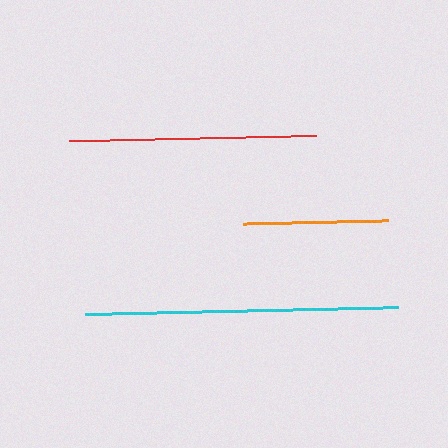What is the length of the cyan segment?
The cyan segment is approximately 314 pixels long.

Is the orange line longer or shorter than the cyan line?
The cyan line is longer than the orange line.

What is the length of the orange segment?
The orange segment is approximately 145 pixels long.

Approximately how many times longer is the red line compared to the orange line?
The red line is approximately 1.7 times the length of the orange line.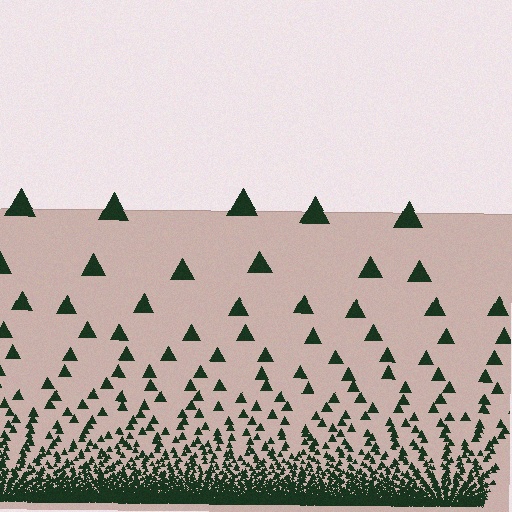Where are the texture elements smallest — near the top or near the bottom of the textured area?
Near the bottom.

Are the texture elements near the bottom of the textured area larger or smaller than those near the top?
Smaller. The gradient is inverted — elements near the bottom are smaller and denser.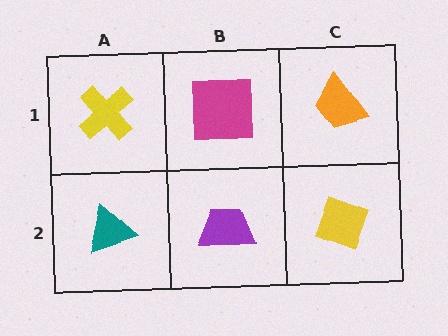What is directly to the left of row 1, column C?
A magenta square.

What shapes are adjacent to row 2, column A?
A yellow cross (row 1, column A), a purple trapezoid (row 2, column B).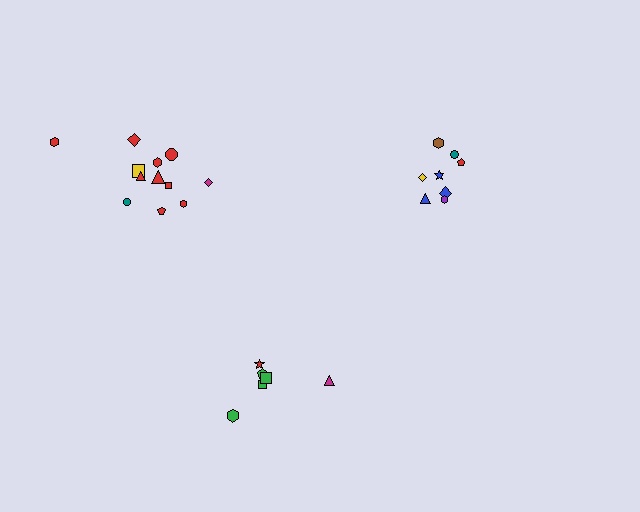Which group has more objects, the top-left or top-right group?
The top-left group.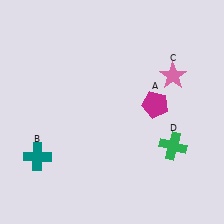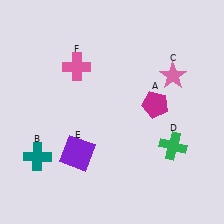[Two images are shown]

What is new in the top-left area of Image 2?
A pink cross (F) was added in the top-left area of Image 2.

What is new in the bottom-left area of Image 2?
A purple square (E) was added in the bottom-left area of Image 2.